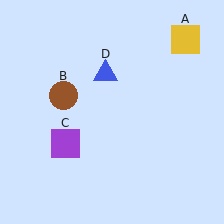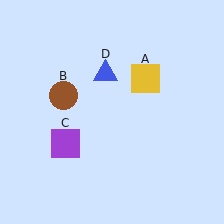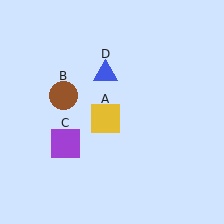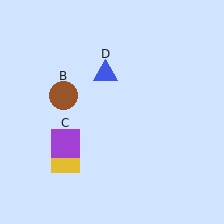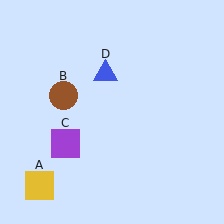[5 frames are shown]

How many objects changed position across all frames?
1 object changed position: yellow square (object A).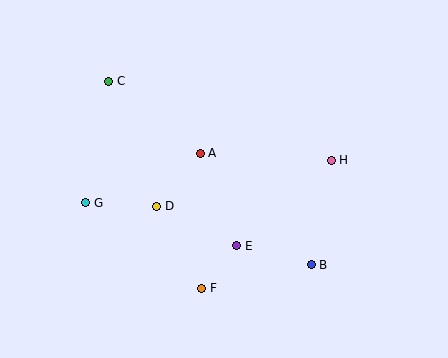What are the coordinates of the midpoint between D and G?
The midpoint between D and G is at (121, 204).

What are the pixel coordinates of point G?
Point G is at (86, 203).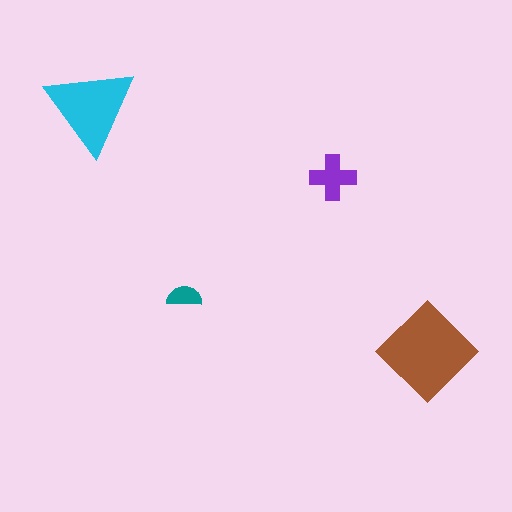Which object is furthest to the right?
The brown diamond is rightmost.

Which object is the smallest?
The teal semicircle.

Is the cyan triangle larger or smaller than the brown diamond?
Smaller.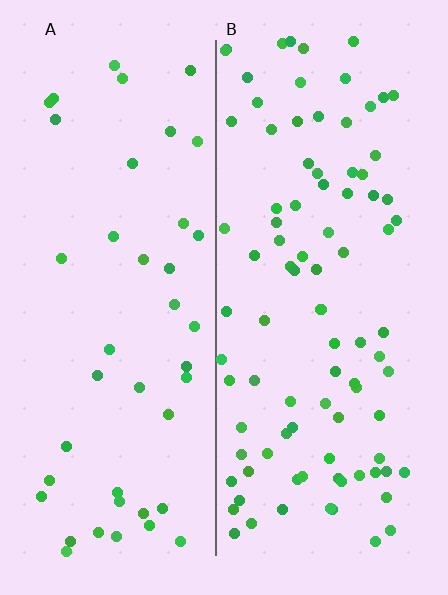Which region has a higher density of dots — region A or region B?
B (the right).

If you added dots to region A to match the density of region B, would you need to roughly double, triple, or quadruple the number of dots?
Approximately double.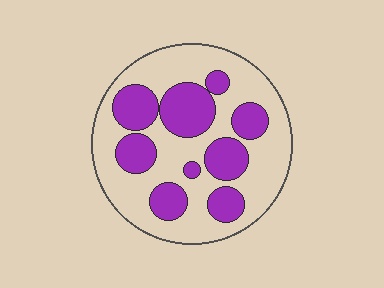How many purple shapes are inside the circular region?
9.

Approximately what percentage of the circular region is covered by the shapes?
Approximately 35%.